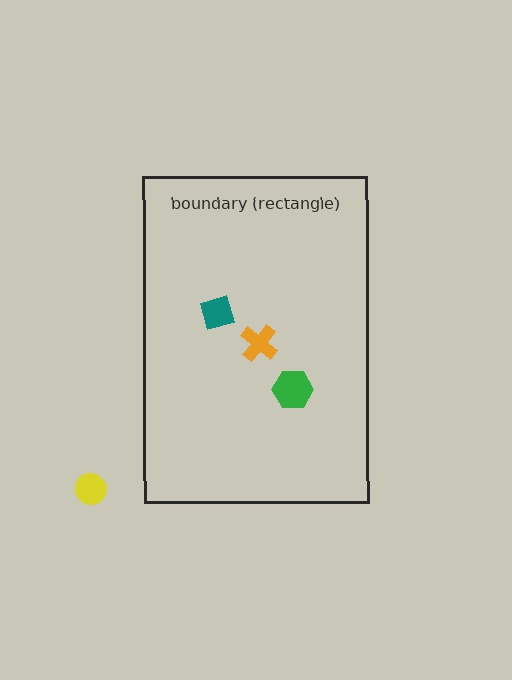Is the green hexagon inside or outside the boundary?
Inside.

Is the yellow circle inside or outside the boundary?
Outside.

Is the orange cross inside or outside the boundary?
Inside.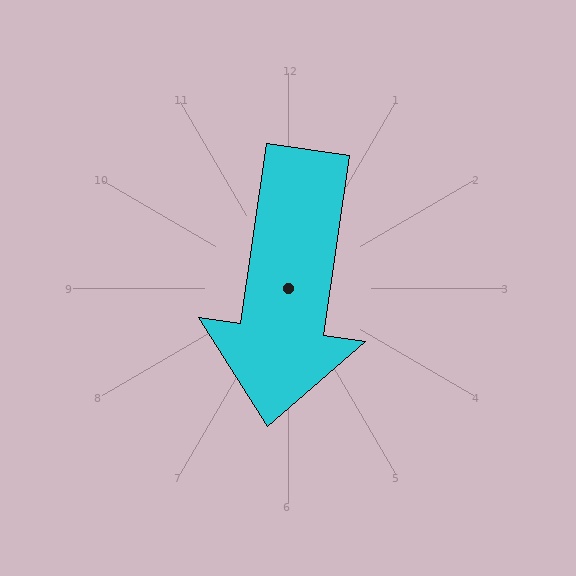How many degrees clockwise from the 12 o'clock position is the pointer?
Approximately 188 degrees.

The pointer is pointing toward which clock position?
Roughly 6 o'clock.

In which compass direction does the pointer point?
South.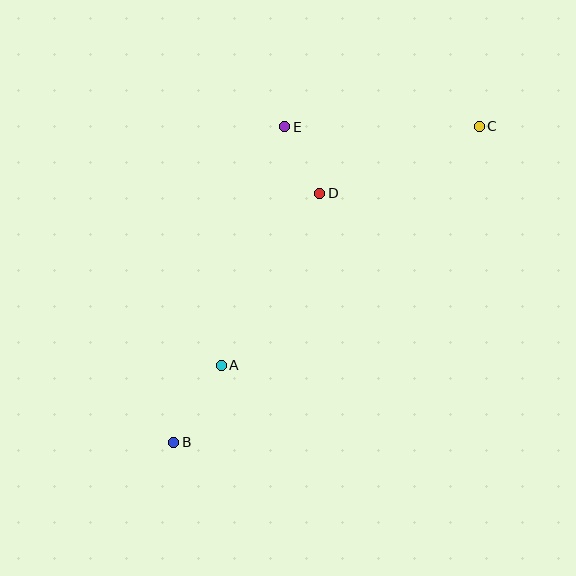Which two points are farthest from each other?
Points B and C are farthest from each other.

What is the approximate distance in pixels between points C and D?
The distance between C and D is approximately 173 pixels.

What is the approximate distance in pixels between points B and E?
The distance between B and E is approximately 335 pixels.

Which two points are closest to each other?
Points D and E are closest to each other.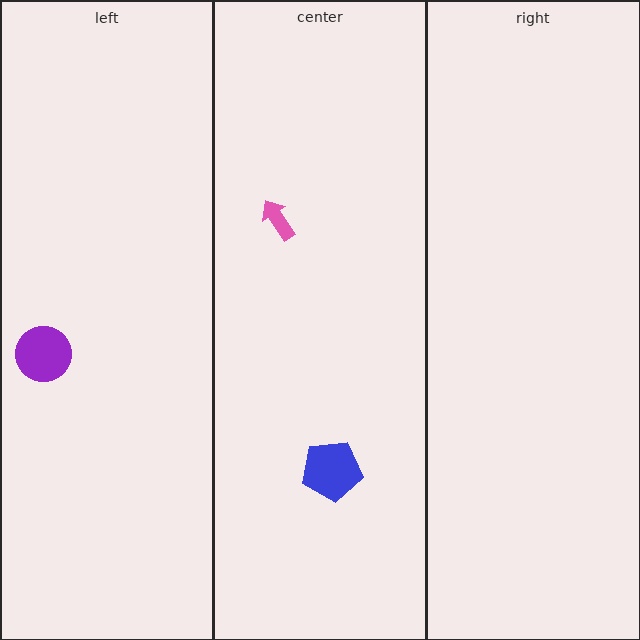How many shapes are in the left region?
1.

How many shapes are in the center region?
2.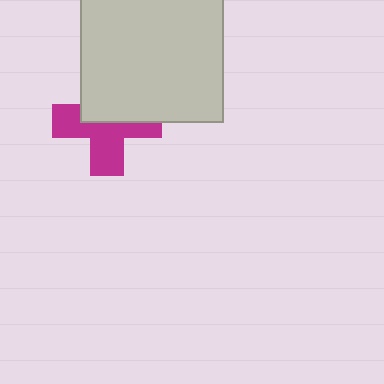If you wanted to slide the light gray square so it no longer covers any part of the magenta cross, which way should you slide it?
Slide it up — that is the most direct way to separate the two shapes.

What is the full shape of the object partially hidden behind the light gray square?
The partially hidden object is a magenta cross.